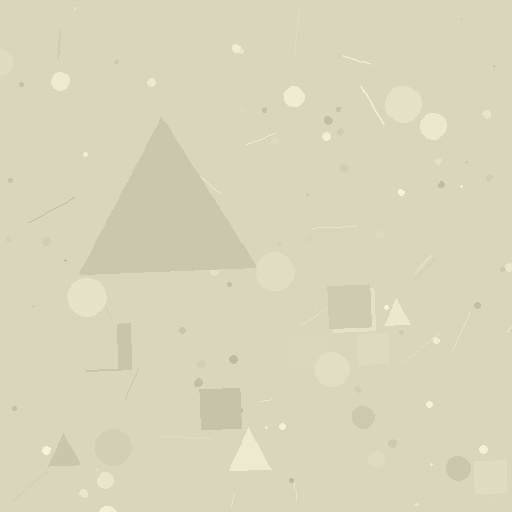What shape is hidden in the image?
A triangle is hidden in the image.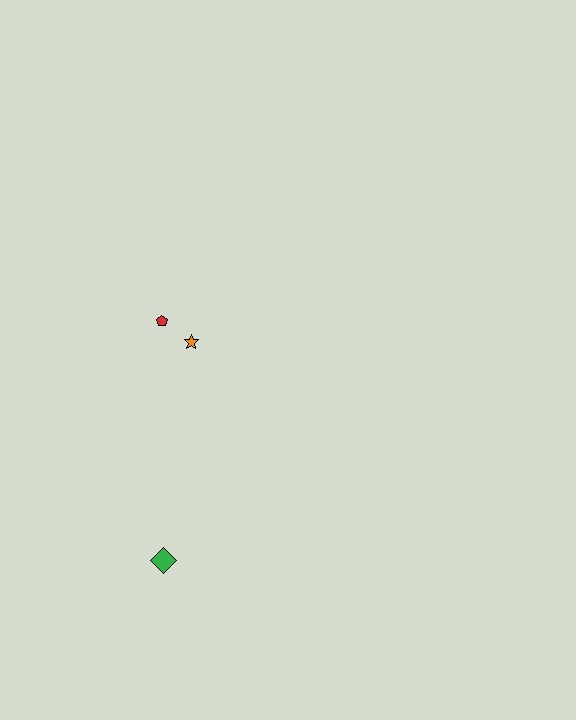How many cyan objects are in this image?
There are no cyan objects.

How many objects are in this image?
There are 3 objects.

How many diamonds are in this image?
There is 1 diamond.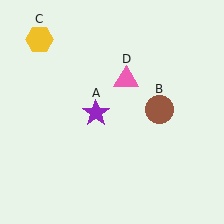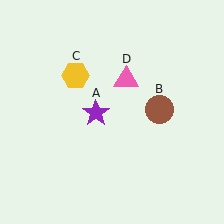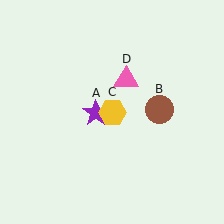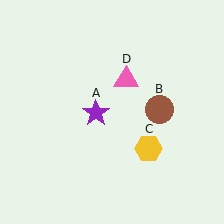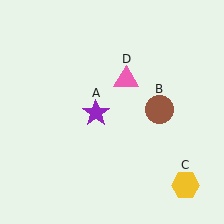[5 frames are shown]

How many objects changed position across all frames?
1 object changed position: yellow hexagon (object C).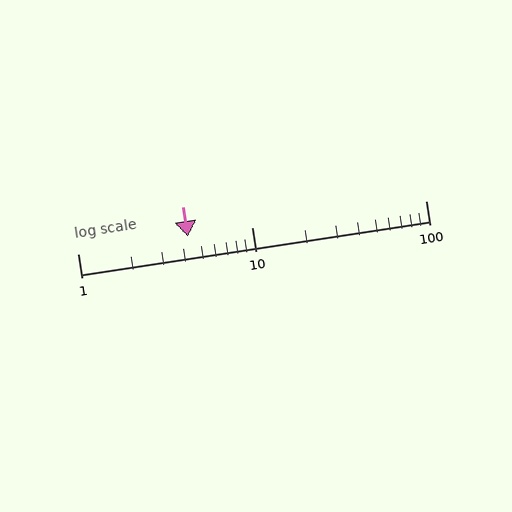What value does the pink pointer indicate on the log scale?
The pointer indicates approximately 4.3.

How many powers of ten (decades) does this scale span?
The scale spans 2 decades, from 1 to 100.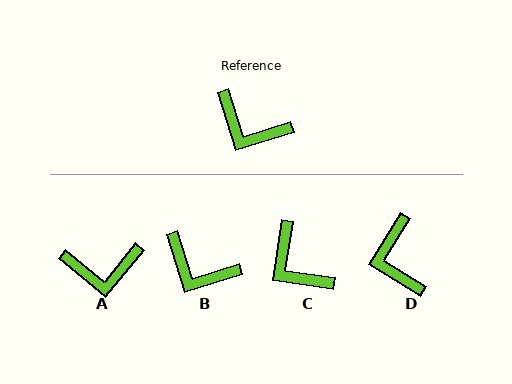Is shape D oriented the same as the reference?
No, it is off by about 48 degrees.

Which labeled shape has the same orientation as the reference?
B.